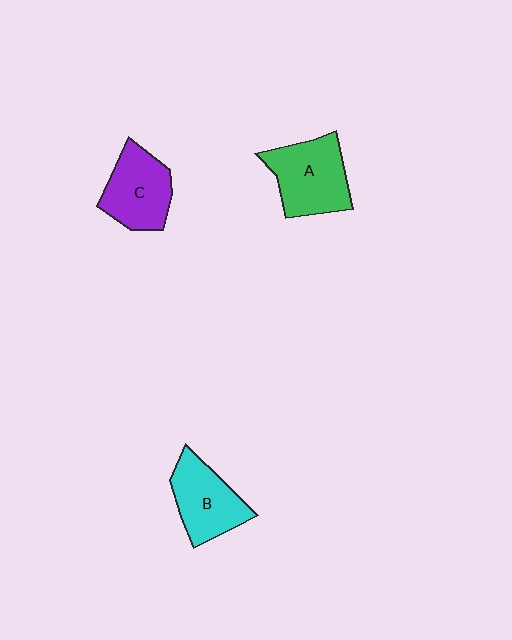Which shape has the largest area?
Shape A (green).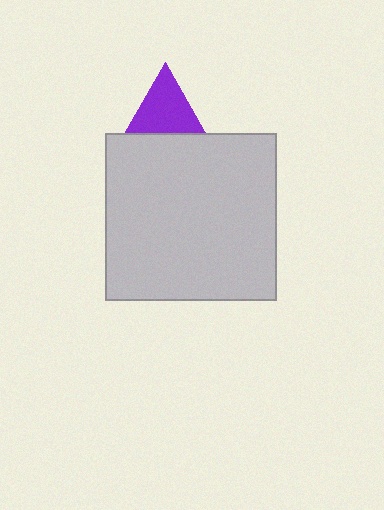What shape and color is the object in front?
The object in front is a light gray rectangle.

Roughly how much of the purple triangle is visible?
About half of it is visible (roughly 59%).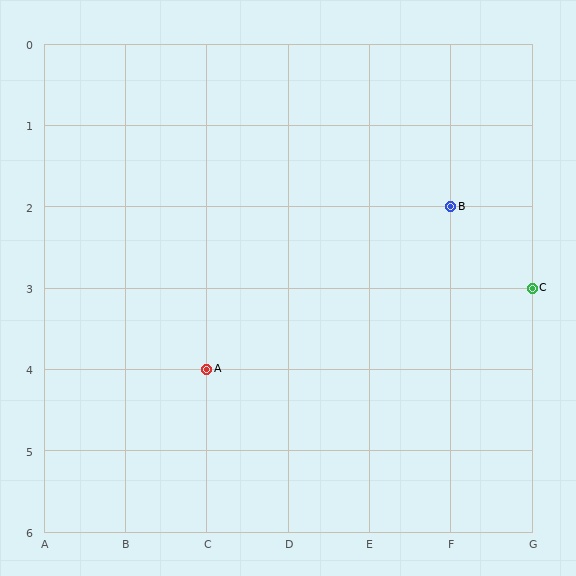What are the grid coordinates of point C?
Point C is at grid coordinates (G, 3).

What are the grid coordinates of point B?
Point B is at grid coordinates (F, 2).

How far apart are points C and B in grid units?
Points C and B are 1 column and 1 row apart (about 1.4 grid units diagonally).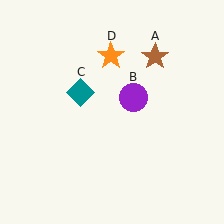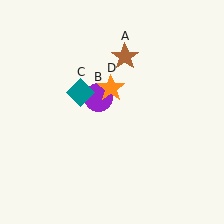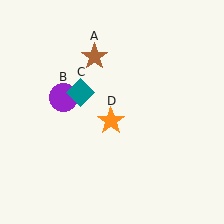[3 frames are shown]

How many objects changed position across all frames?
3 objects changed position: brown star (object A), purple circle (object B), orange star (object D).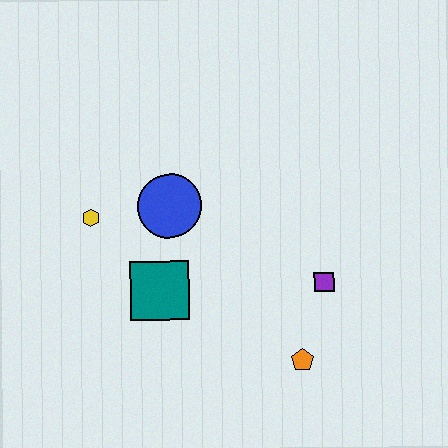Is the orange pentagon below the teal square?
Yes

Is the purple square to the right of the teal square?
Yes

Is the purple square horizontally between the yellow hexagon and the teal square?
No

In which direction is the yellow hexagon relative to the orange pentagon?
The yellow hexagon is to the left of the orange pentagon.